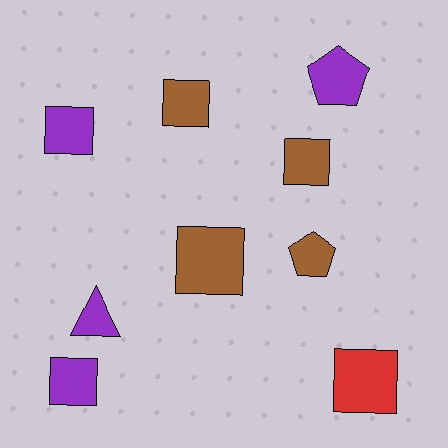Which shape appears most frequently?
Square, with 6 objects.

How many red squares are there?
There is 1 red square.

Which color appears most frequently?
Brown, with 4 objects.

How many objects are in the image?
There are 9 objects.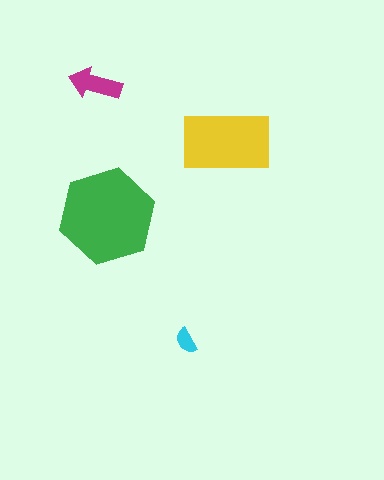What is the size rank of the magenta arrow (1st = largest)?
3rd.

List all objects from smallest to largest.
The cyan semicircle, the magenta arrow, the yellow rectangle, the green hexagon.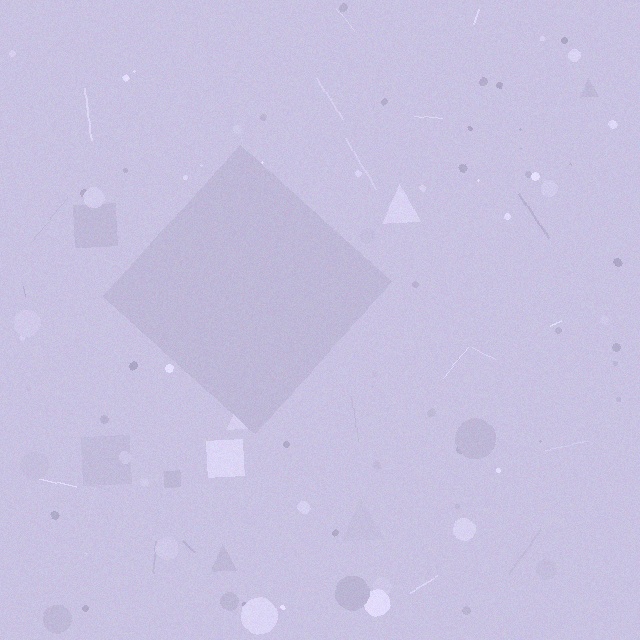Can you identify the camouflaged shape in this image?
The camouflaged shape is a diamond.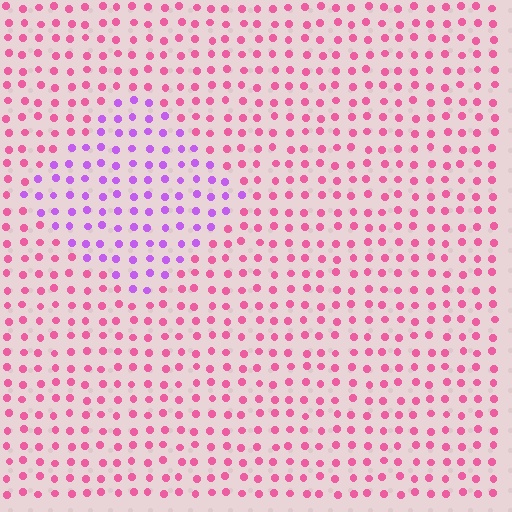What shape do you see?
I see a diamond.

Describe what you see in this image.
The image is filled with small pink elements in a uniform arrangement. A diamond-shaped region is visible where the elements are tinted to a slightly different hue, forming a subtle color boundary.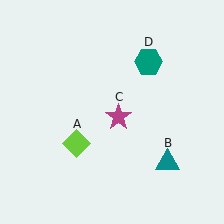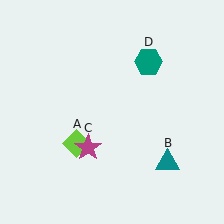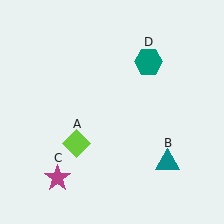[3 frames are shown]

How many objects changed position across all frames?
1 object changed position: magenta star (object C).